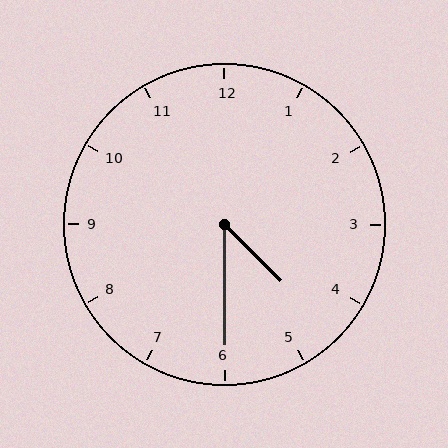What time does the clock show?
4:30.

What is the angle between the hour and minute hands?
Approximately 45 degrees.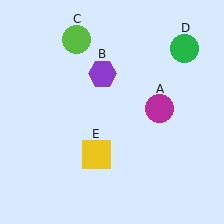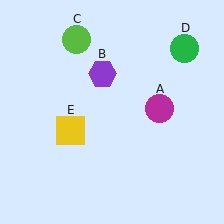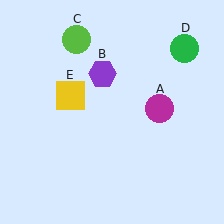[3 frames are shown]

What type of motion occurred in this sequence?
The yellow square (object E) rotated clockwise around the center of the scene.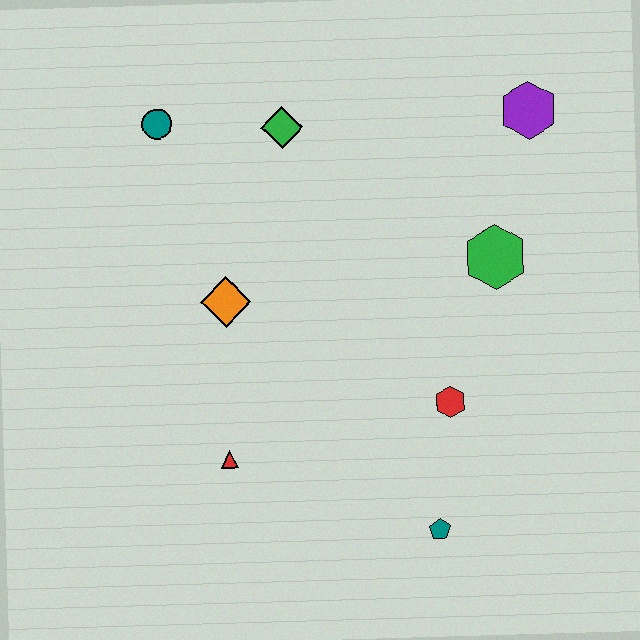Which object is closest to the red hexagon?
The teal pentagon is closest to the red hexagon.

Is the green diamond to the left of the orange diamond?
No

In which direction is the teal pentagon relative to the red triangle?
The teal pentagon is to the right of the red triangle.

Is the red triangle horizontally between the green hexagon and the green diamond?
No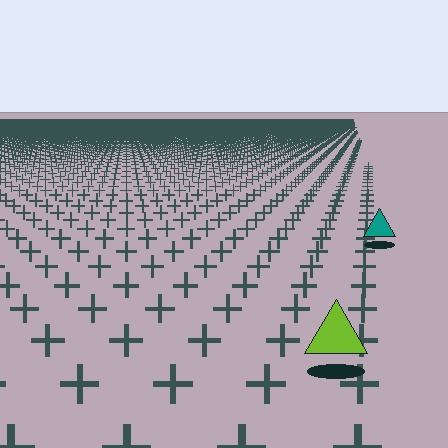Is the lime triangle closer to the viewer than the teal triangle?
Yes. The lime triangle is closer — you can tell from the texture gradient: the ground texture is coarser near it.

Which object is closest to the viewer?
The lime triangle is closest. The texture marks near it are larger and more spread out.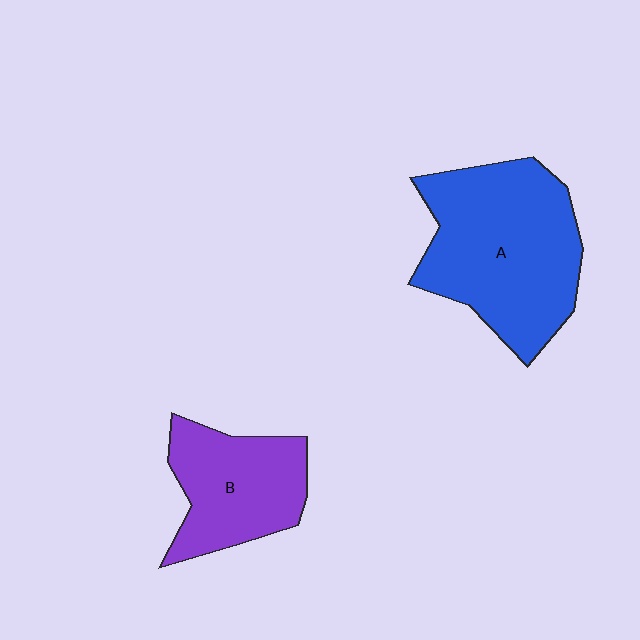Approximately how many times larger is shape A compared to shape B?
Approximately 1.6 times.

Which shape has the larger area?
Shape A (blue).